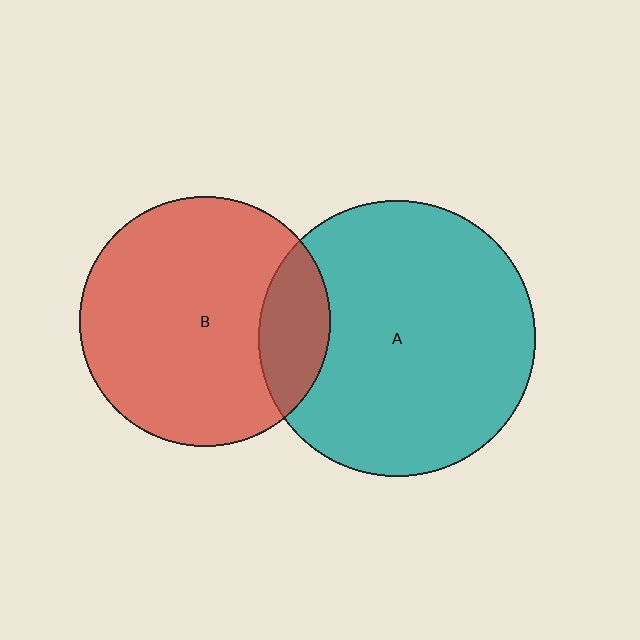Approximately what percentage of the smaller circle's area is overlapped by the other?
Approximately 20%.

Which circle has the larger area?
Circle A (teal).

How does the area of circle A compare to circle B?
Approximately 1.2 times.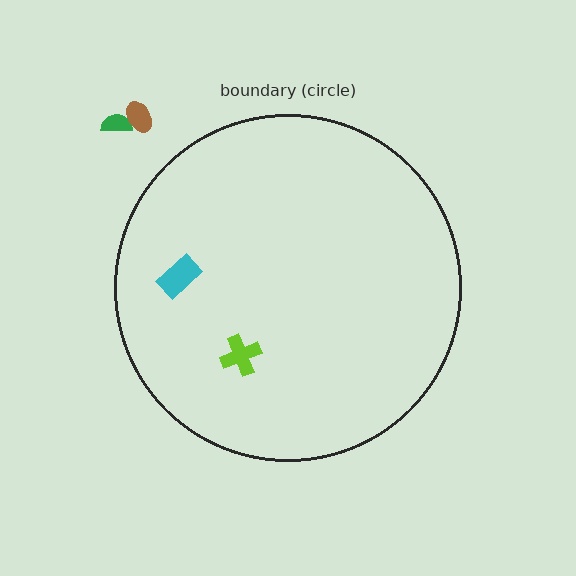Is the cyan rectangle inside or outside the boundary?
Inside.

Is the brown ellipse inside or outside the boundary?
Outside.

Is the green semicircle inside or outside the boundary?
Outside.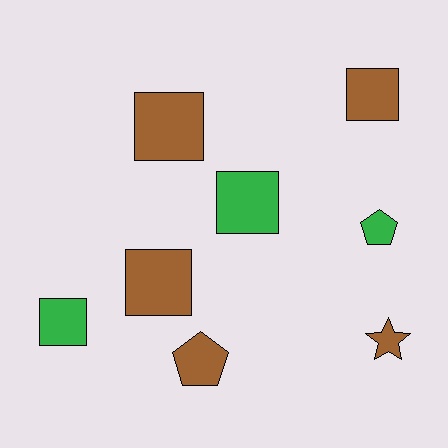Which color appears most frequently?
Brown, with 5 objects.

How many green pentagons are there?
There is 1 green pentagon.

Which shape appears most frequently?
Square, with 5 objects.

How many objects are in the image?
There are 8 objects.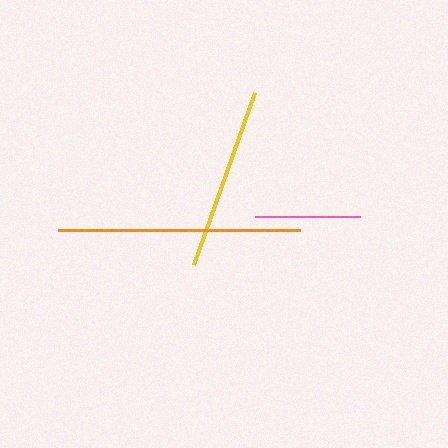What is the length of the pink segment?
The pink segment is approximately 105 pixels long.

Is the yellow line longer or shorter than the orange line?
The orange line is longer than the yellow line.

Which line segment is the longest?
The orange line is the longest at approximately 242 pixels.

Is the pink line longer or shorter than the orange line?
The orange line is longer than the pink line.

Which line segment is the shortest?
The pink line is the shortest at approximately 105 pixels.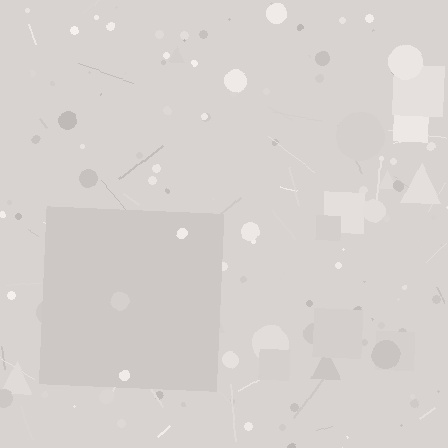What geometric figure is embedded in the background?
A square is embedded in the background.